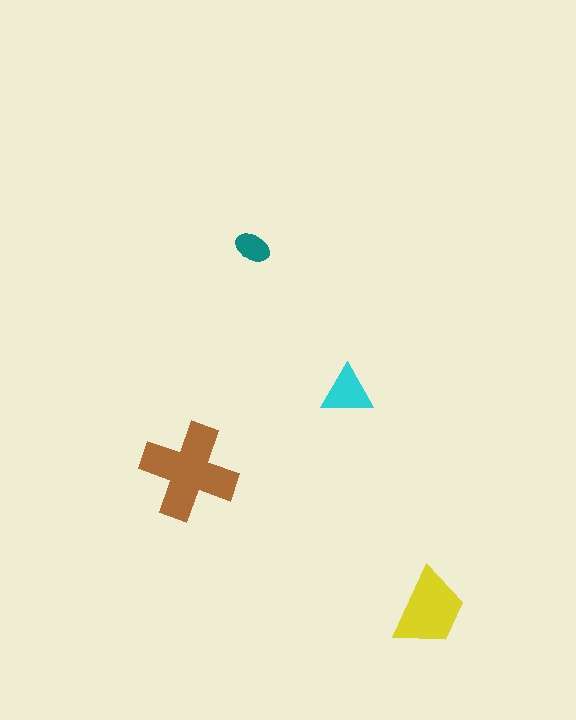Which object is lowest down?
The yellow trapezoid is bottommost.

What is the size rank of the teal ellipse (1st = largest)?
4th.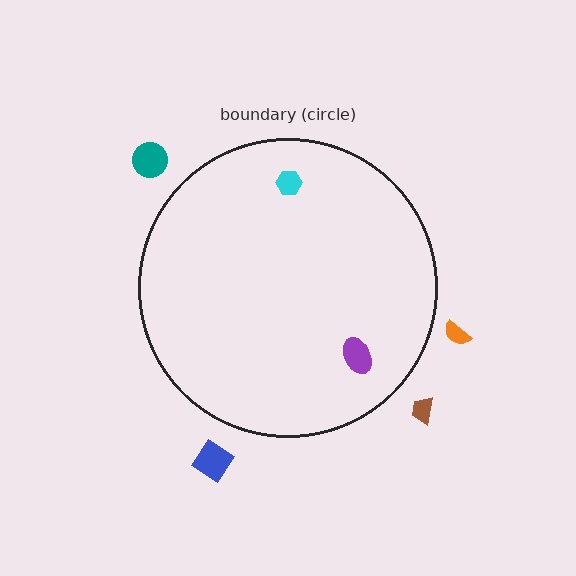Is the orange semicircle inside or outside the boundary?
Outside.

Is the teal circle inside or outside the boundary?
Outside.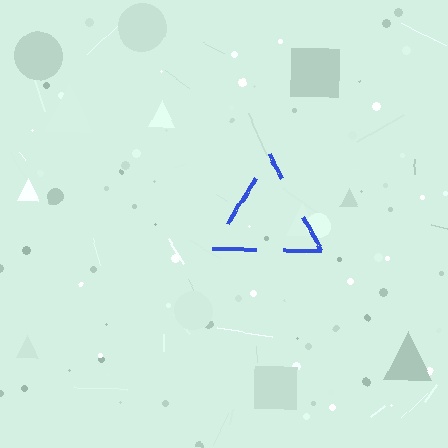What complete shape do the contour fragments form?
The contour fragments form a triangle.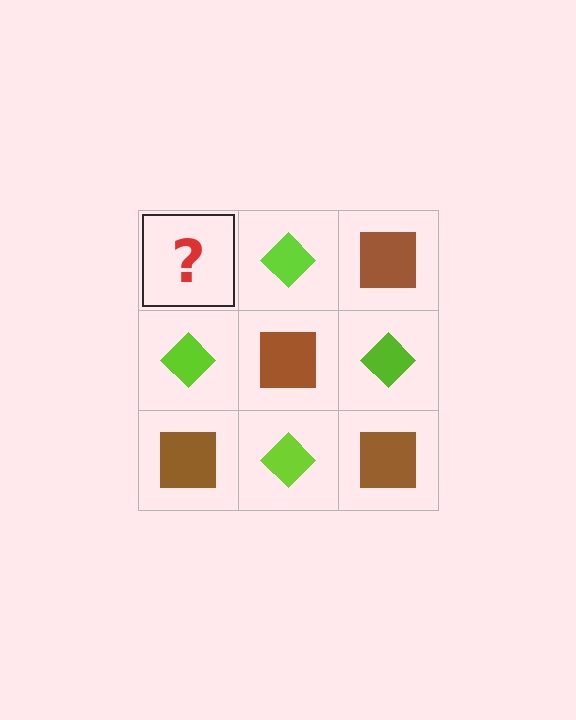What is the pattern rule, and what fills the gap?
The rule is that it alternates brown square and lime diamond in a checkerboard pattern. The gap should be filled with a brown square.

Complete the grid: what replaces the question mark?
The question mark should be replaced with a brown square.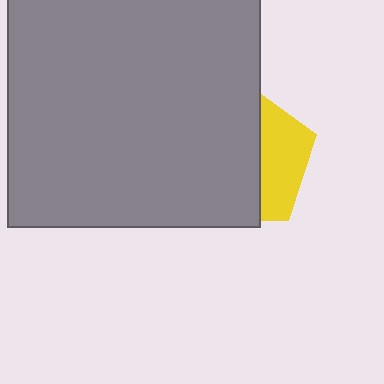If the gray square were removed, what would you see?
You would see the complete yellow pentagon.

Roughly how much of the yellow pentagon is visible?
A small part of it is visible (roughly 33%).